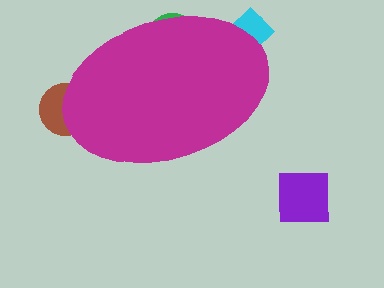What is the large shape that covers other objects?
A magenta ellipse.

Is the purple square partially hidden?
No, the purple square is fully visible.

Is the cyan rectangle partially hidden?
Yes, the cyan rectangle is partially hidden behind the magenta ellipse.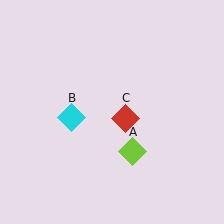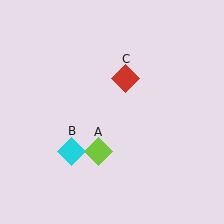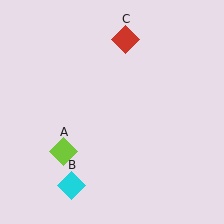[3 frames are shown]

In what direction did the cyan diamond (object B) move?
The cyan diamond (object B) moved down.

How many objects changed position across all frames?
3 objects changed position: lime diamond (object A), cyan diamond (object B), red diamond (object C).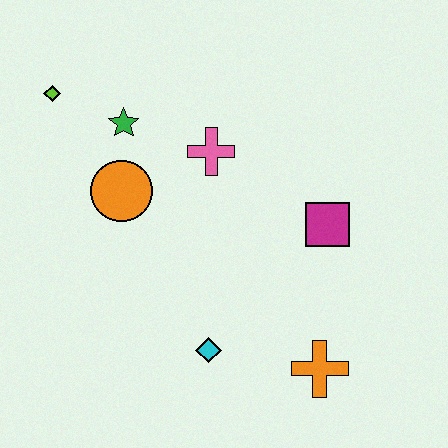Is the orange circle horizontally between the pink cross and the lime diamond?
Yes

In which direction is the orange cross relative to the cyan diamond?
The orange cross is to the right of the cyan diamond.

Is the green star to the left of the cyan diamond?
Yes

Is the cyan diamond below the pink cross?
Yes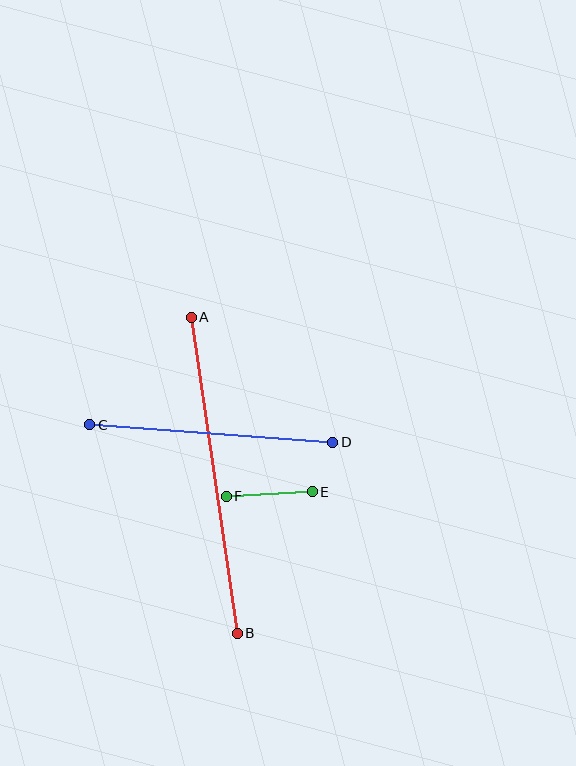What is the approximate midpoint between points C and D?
The midpoint is at approximately (211, 434) pixels.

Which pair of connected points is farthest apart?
Points A and B are farthest apart.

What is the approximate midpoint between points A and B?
The midpoint is at approximately (214, 475) pixels.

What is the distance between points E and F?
The distance is approximately 86 pixels.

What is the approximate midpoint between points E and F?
The midpoint is at approximately (269, 494) pixels.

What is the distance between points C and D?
The distance is approximately 244 pixels.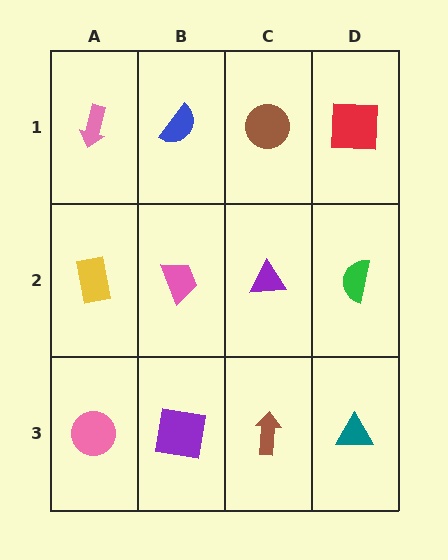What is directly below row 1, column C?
A purple triangle.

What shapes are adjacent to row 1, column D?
A green semicircle (row 2, column D), a brown circle (row 1, column C).